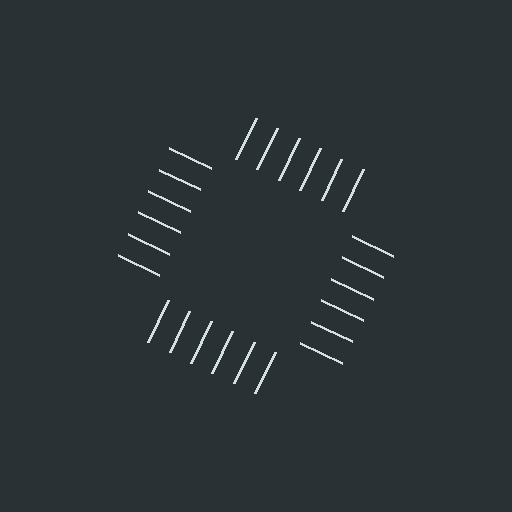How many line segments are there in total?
24 — 6 along each of the 4 edges.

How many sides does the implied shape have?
4 sides — the line-ends trace a square.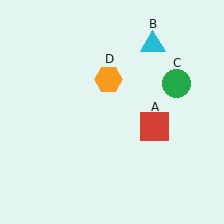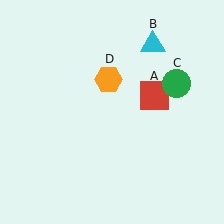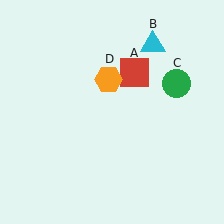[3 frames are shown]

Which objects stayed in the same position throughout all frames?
Cyan triangle (object B) and green circle (object C) and orange hexagon (object D) remained stationary.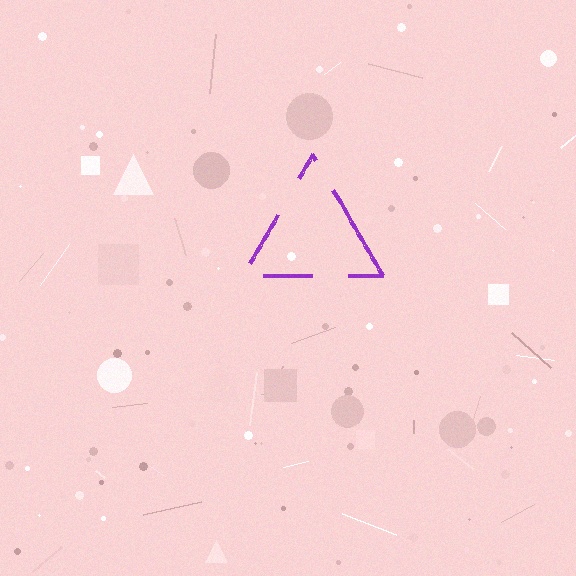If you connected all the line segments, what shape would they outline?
They would outline a triangle.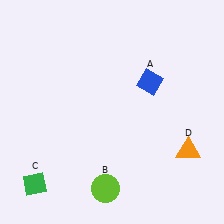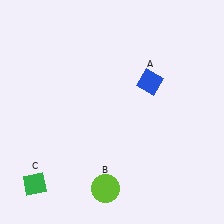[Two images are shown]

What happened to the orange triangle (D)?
The orange triangle (D) was removed in Image 2. It was in the bottom-right area of Image 1.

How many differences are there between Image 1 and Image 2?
There is 1 difference between the two images.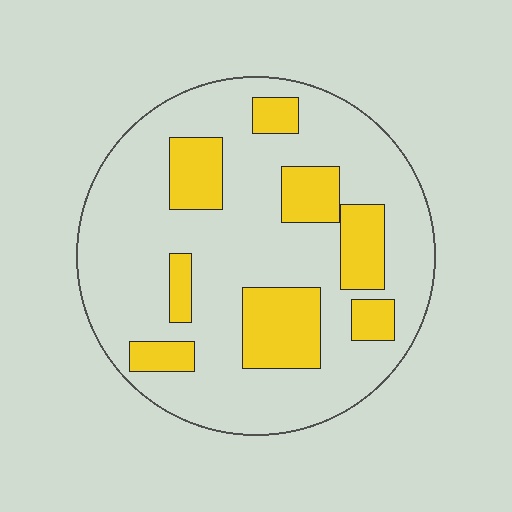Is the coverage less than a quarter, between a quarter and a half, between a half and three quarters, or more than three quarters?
Less than a quarter.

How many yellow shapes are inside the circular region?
8.